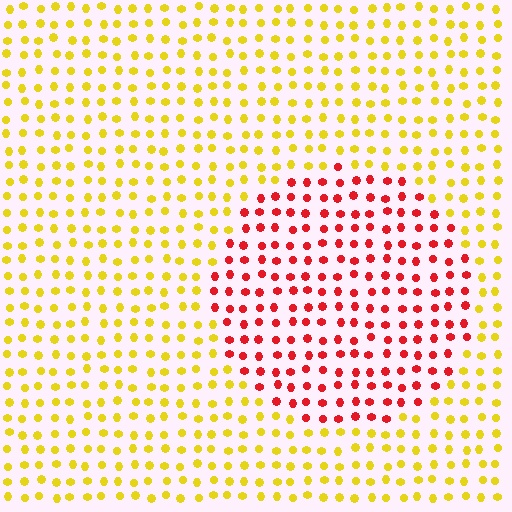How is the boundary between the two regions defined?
The boundary is defined purely by a slight shift in hue (about 60 degrees). Spacing, size, and orientation are identical on both sides.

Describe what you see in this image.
The image is filled with small yellow elements in a uniform arrangement. A circle-shaped region is visible where the elements are tinted to a slightly different hue, forming a subtle color boundary.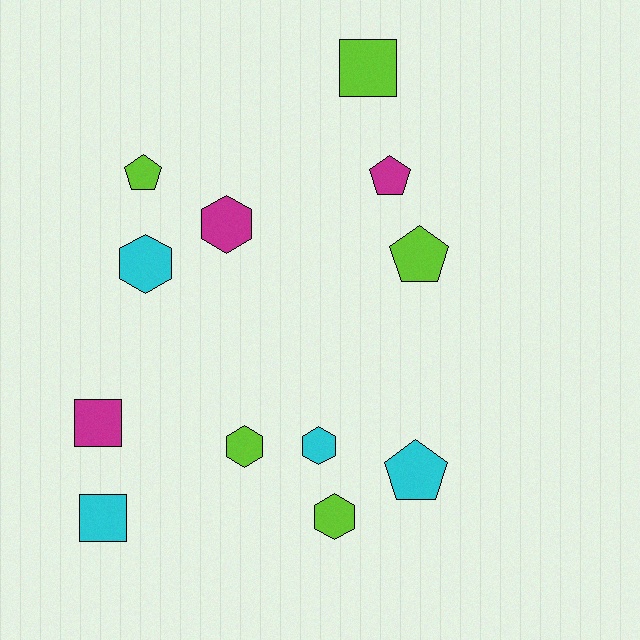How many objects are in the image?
There are 12 objects.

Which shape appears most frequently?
Hexagon, with 5 objects.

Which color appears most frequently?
Lime, with 5 objects.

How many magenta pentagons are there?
There is 1 magenta pentagon.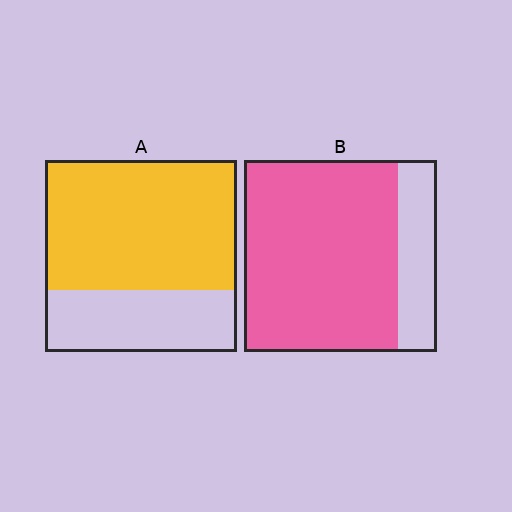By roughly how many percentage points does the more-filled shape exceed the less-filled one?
By roughly 10 percentage points (B over A).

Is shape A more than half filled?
Yes.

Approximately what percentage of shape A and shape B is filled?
A is approximately 70% and B is approximately 80%.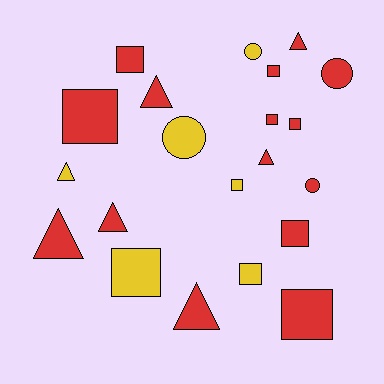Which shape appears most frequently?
Square, with 10 objects.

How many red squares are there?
There are 7 red squares.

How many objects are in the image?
There are 21 objects.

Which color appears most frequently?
Red, with 15 objects.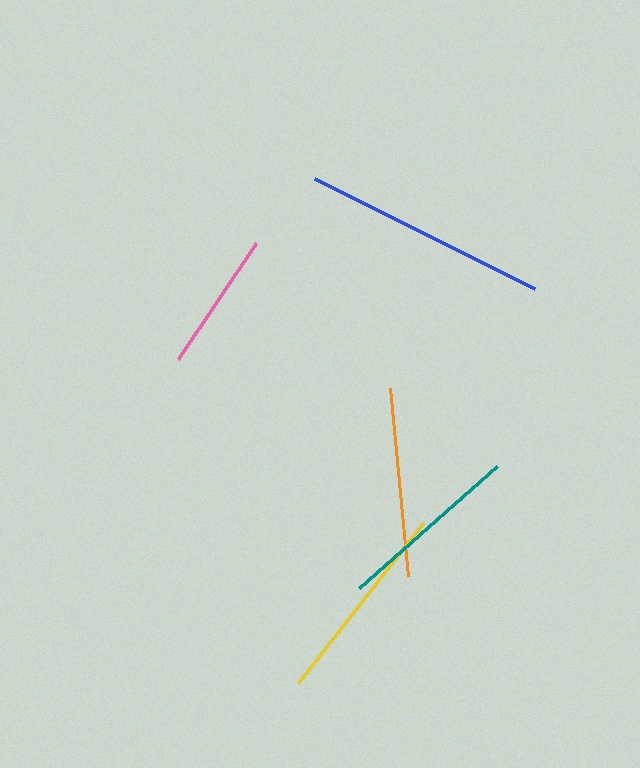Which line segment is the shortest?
The pink line is the shortest at approximately 140 pixels.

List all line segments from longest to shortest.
From longest to shortest: blue, yellow, orange, teal, pink.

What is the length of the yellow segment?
The yellow segment is approximately 203 pixels long.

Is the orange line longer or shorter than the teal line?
The orange line is longer than the teal line.